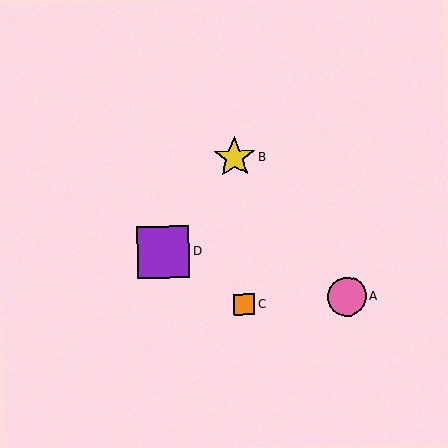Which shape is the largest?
The purple square (labeled D) is the largest.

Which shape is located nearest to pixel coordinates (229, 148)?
The yellow star (labeled B) at (234, 158) is nearest to that location.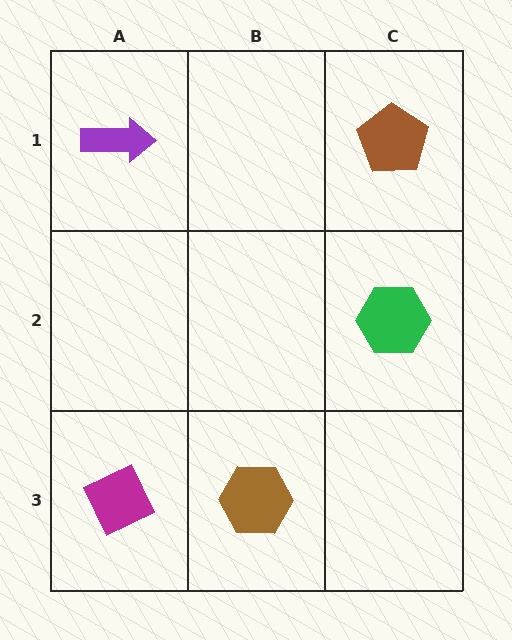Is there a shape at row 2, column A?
No, that cell is empty.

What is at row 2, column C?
A green hexagon.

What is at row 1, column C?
A brown pentagon.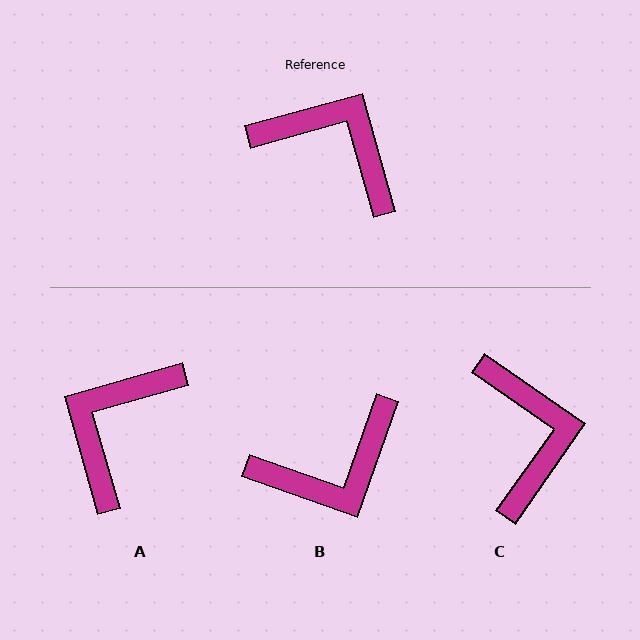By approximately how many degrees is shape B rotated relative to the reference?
Approximately 125 degrees clockwise.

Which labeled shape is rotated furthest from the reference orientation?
B, about 125 degrees away.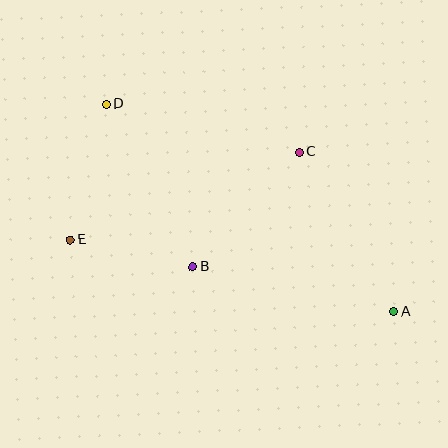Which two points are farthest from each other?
Points A and D are farthest from each other.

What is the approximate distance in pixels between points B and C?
The distance between B and C is approximately 157 pixels.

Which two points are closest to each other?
Points B and E are closest to each other.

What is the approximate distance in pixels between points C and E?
The distance between C and E is approximately 246 pixels.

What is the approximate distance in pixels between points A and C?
The distance between A and C is approximately 186 pixels.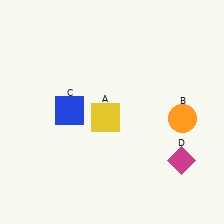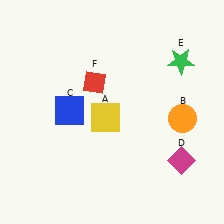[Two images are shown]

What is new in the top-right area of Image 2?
A green star (E) was added in the top-right area of Image 2.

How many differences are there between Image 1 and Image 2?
There are 2 differences between the two images.